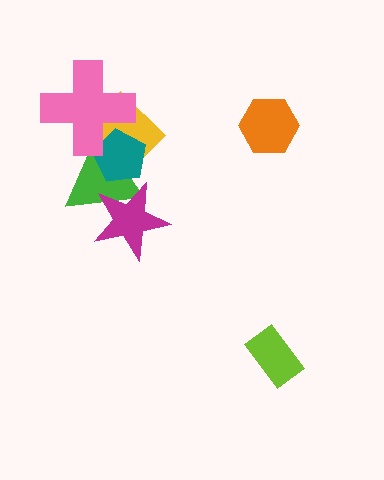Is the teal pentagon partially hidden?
Yes, it is partially covered by another shape.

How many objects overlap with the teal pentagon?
3 objects overlap with the teal pentagon.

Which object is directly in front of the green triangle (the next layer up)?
The magenta star is directly in front of the green triangle.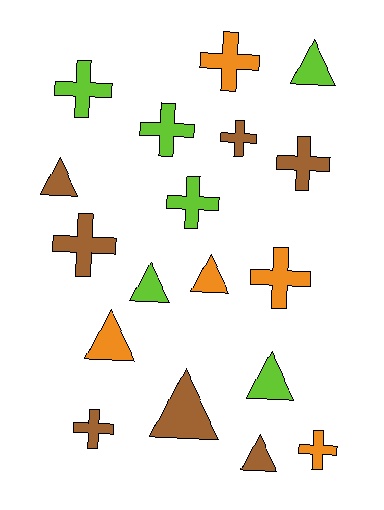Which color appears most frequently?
Brown, with 7 objects.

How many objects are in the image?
There are 18 objects.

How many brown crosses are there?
There are 4 brown crosses.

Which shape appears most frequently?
Cross, with 10 objects.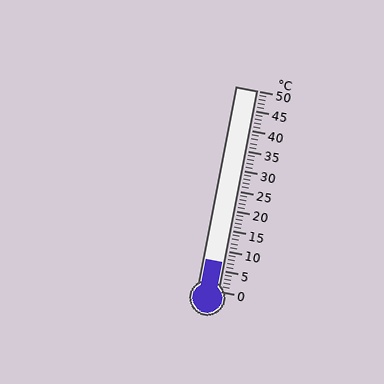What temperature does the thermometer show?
The thermometer shows approximately 7°C.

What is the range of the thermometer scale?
The thermometer scale ranges from 0°C to 50°C.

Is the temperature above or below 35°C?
The temperature is below 35°C.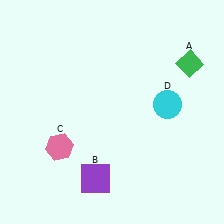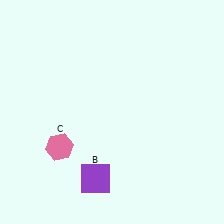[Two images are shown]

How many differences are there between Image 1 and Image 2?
There are 2 differences between the two images.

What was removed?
The green diamond (A), the cyan circle (D) were removed in Image 2.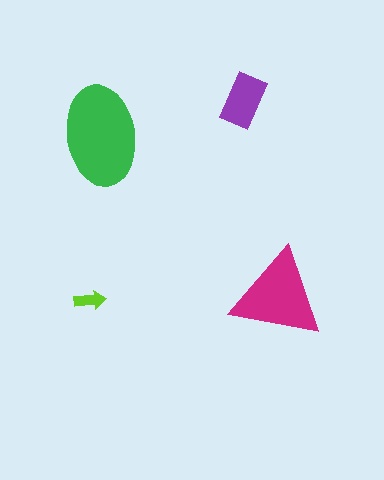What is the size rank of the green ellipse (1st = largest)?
1st.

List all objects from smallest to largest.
The lime arrow, the purple rectangle, the magenta triangle, the green ellipse.